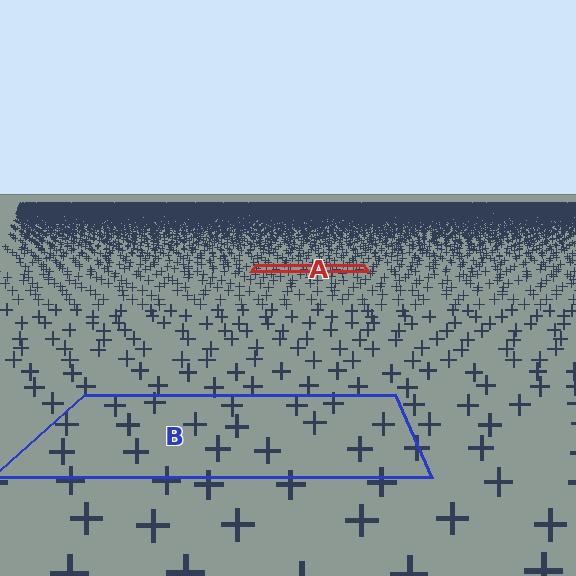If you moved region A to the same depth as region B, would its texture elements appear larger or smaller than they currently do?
They would appear larger. At a closer depth, the same texture elements are projected at a bigger on-screen size.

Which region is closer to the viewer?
Region B is closer. The texture elements there are larger and more spread out.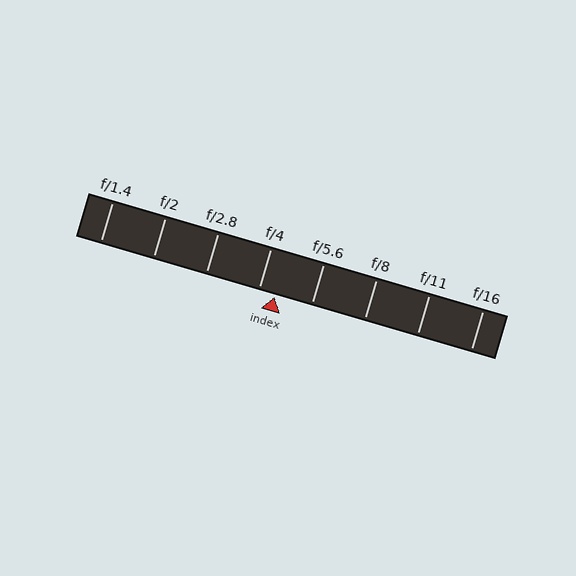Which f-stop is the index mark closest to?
The index mark is closest to f/4.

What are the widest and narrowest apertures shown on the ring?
The widest aperture shown is f/1.4 and the narrowest is f/16.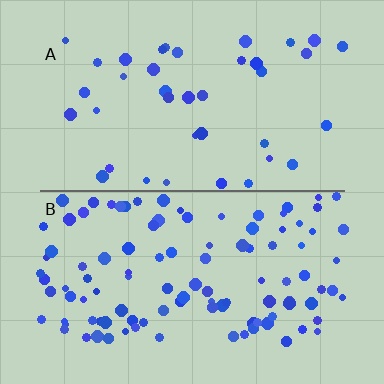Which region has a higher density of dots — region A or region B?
B (the bottom).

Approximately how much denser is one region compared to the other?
Approximately 2.7× — region B over region A.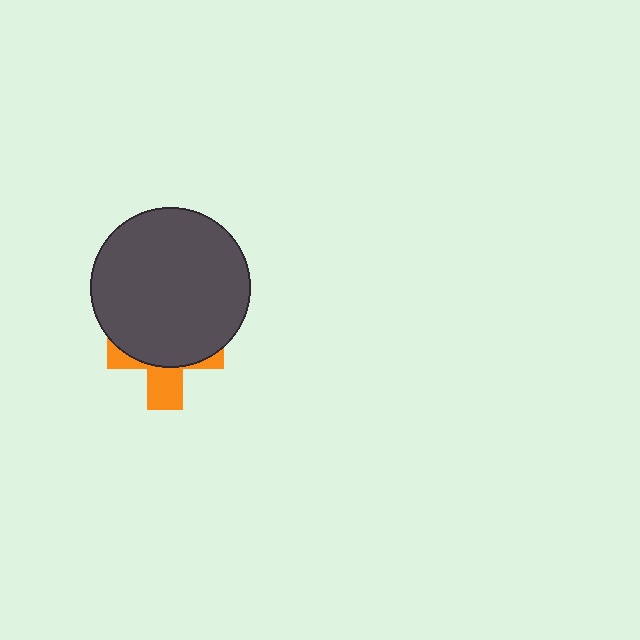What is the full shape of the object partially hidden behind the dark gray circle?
The partially hidden object is an orange cross.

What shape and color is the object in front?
The object in front is a dark gray circle.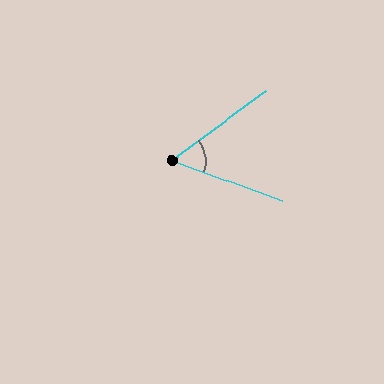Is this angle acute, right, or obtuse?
It is acute.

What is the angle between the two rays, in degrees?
Approximately 57 degrees.